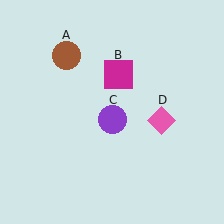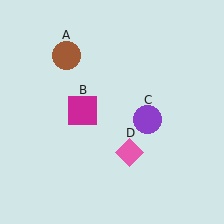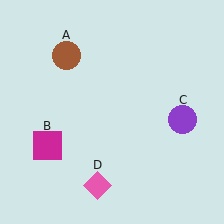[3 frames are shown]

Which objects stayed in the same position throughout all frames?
Brown circle (object A) remained stationary.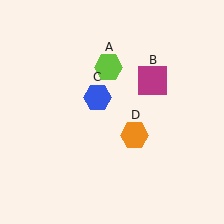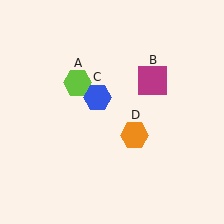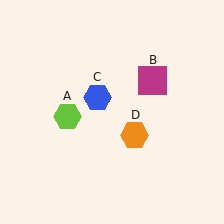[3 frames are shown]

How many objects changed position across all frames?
1 object changed position: lime hexagon (object A).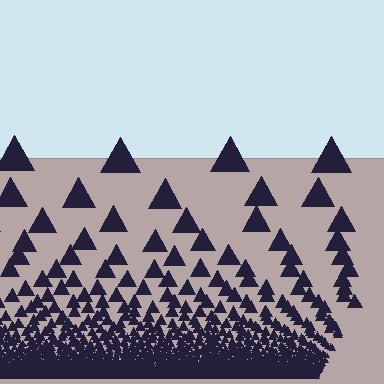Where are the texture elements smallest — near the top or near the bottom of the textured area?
Near the bottom.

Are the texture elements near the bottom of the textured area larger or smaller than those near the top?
Smaller. The gradient is inverted — elements near the bottom are smaller and denser.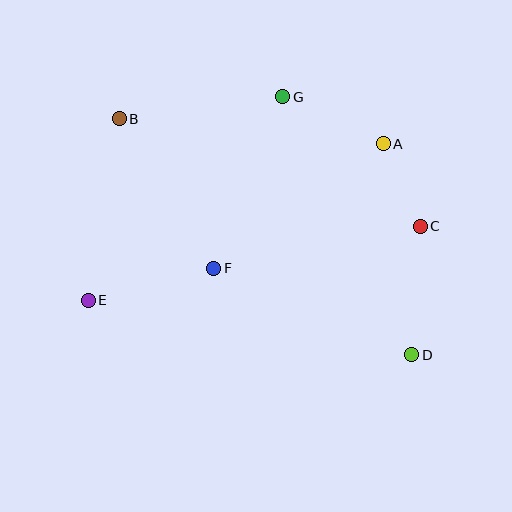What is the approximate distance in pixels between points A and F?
The distance between A and F is approximately 210 pixels.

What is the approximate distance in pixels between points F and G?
The distance between F and G is approximately 185 pixels.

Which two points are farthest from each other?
Points B and D are farthest from each other.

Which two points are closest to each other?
Points A and C are closest to each other.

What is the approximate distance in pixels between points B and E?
The distance between B and E is approximately 184 pixels.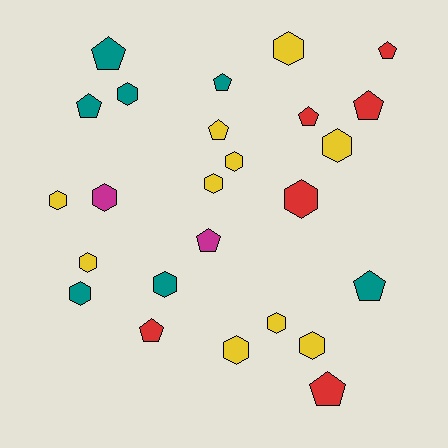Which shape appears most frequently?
Hexagon, with 14 objects.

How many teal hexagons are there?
There are 3 teal hexagons.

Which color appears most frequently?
Yellow, with 10 objects.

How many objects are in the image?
There are 25 objects.